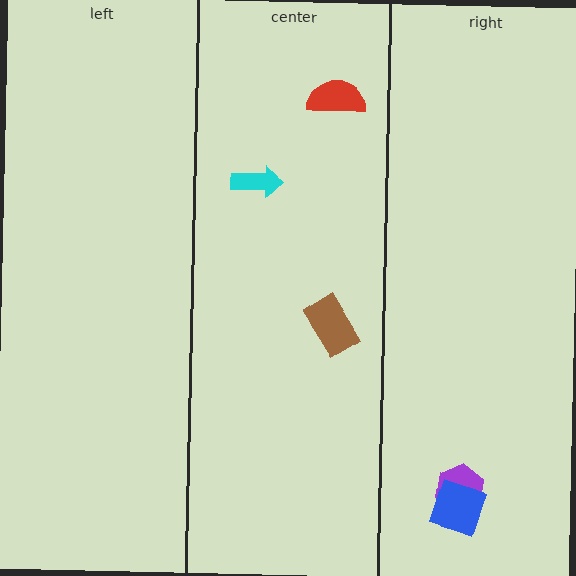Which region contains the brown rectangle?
The center region.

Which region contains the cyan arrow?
The center region.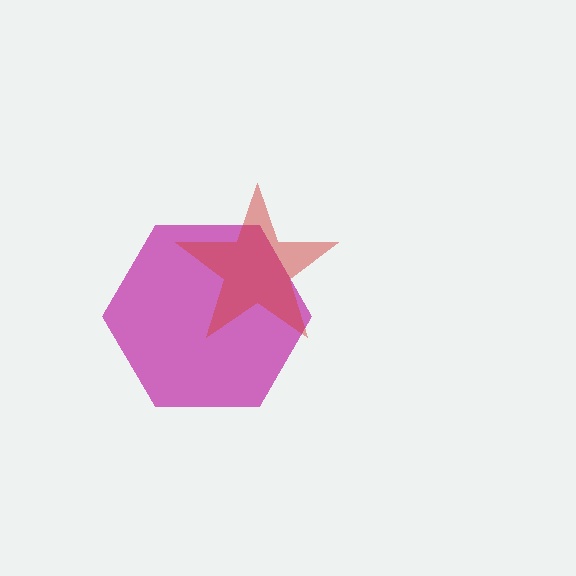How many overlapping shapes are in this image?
There are 2 overlapping shapes in the image.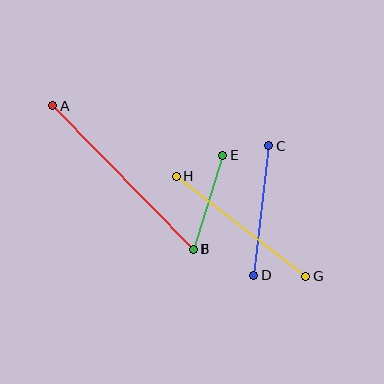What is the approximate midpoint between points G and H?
The midpoint is at approximately (241, 226) pixels.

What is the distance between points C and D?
The distance is approximately 130 pixels.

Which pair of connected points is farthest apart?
Points A and B are farthest apart.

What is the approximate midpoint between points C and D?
The midpoint is at approximately (261, 210) pixels.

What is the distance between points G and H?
The distance is approximately 164 pixels.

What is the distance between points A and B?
The distance is approximately 201 pixels.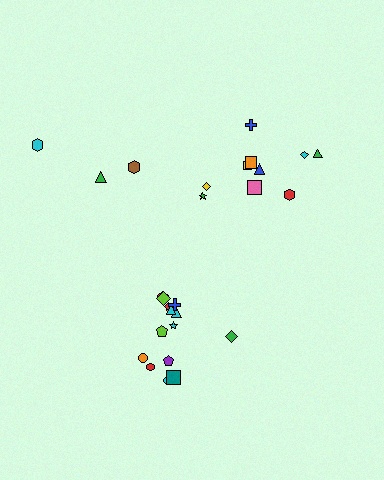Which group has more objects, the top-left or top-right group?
The top-right group.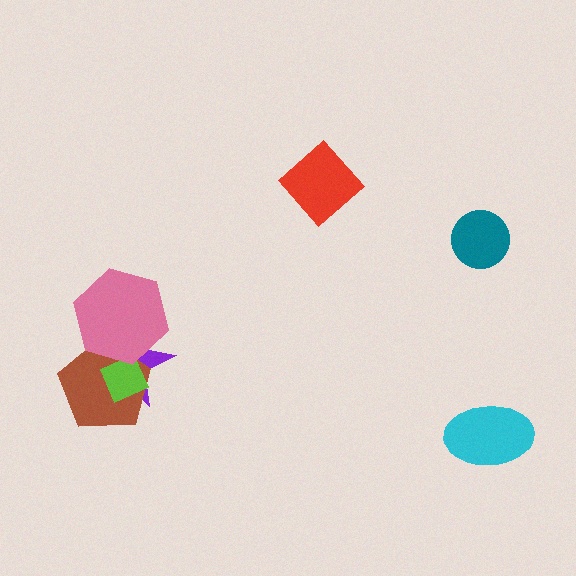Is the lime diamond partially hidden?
Yes, it is partially covered by another shape.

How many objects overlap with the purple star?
3 objects overlap with the purple star.